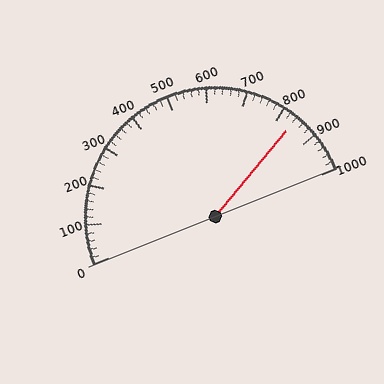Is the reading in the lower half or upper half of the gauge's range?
The reading is in the upper half of the range (0 to 1000).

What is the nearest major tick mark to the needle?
The nearest major tick mark is 800.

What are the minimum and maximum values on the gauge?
The gauge ranges from 0 to 1000.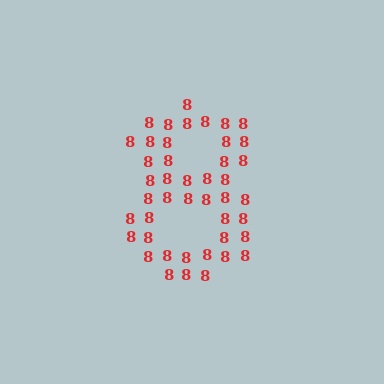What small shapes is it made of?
It is made of small digit 8's.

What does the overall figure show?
The overall figure shows the digit 8.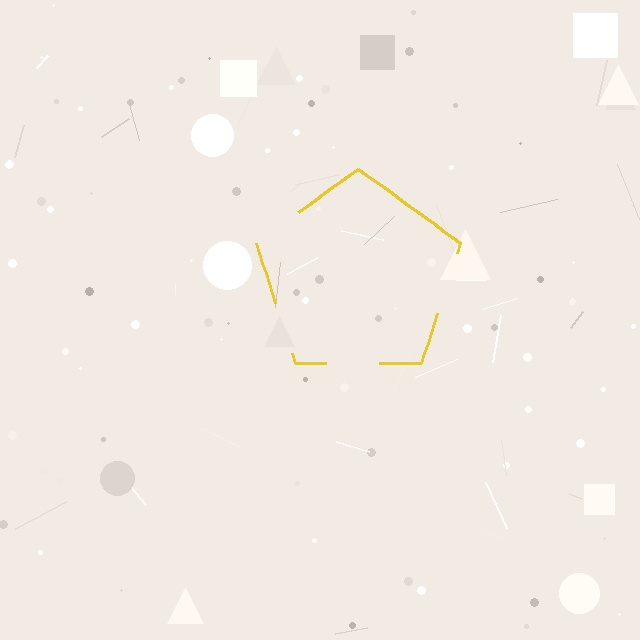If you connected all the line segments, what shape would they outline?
They would outline a pentagon.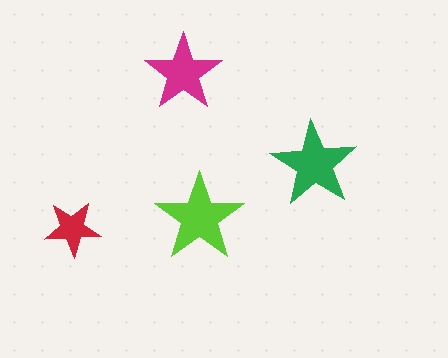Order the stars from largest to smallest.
the lime one, the green one, the magenta one, the red one.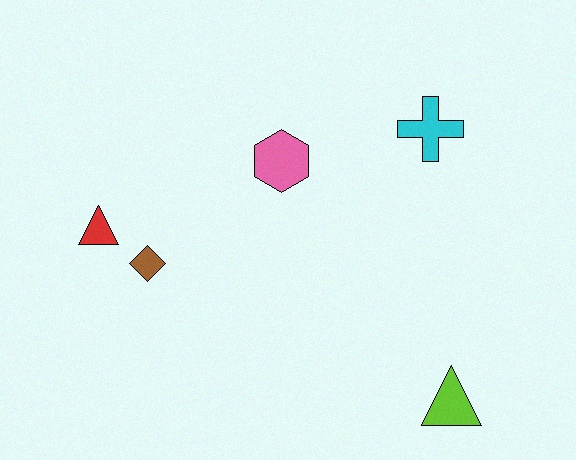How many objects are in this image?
There are 5 objects.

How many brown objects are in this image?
There is 1 brown object.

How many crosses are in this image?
There is 1 cross.